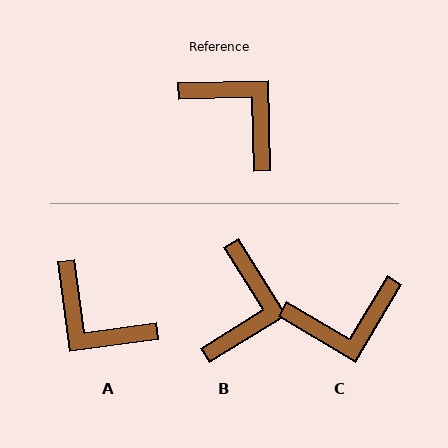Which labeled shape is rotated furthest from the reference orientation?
A, about 174 degrees away.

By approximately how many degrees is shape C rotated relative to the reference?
Approximately 122 degrees clockwise.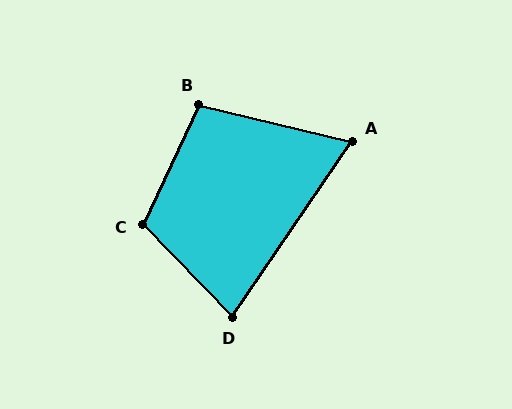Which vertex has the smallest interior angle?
A, at approximately 69 degrees.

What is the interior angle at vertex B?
Approximately 102 degrees (obtuse).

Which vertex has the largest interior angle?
C, at approximately 111 degrees.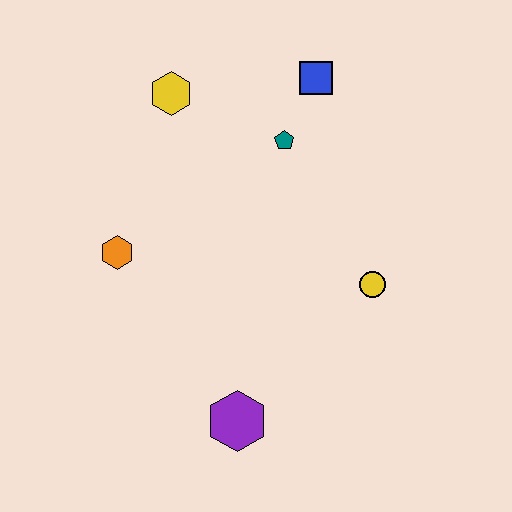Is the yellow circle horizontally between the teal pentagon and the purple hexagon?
No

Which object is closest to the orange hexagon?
The yellow hexagon is closest to the orange hexagon.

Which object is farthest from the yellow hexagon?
The purple hexagon is farthest from the yellow hexagon.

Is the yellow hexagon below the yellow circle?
No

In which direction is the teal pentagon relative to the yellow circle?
The teal pentagon is above the yellow circle.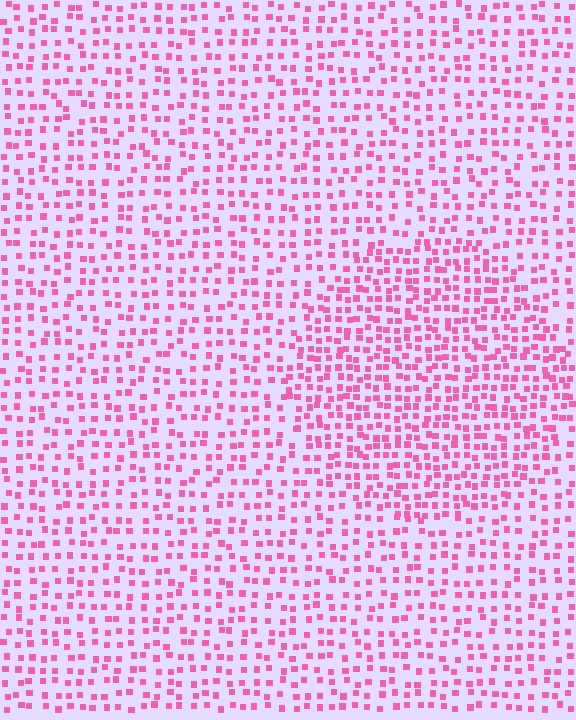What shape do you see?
I see a circle.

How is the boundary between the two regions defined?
The boundary is defined by a change in element density (approximately 1.6x ratio). All elements are the same color, size, and shape.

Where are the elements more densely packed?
The elements are more densely packed inside the circle boundary.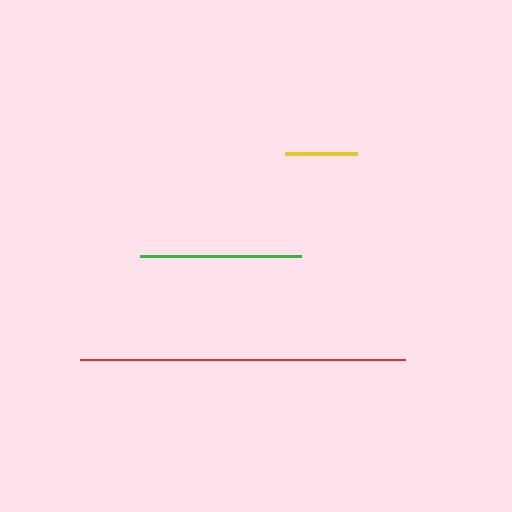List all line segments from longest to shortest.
From longest to shortest: red, green, yellow.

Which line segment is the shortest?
The yellow line is the shortest at approximately 72 pixels.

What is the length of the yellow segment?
The yellow segment is approximately 72 pixels long.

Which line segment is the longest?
The red line is the longest at approximately 325 pixels.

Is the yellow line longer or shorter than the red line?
The red line is longer than the yellow line.